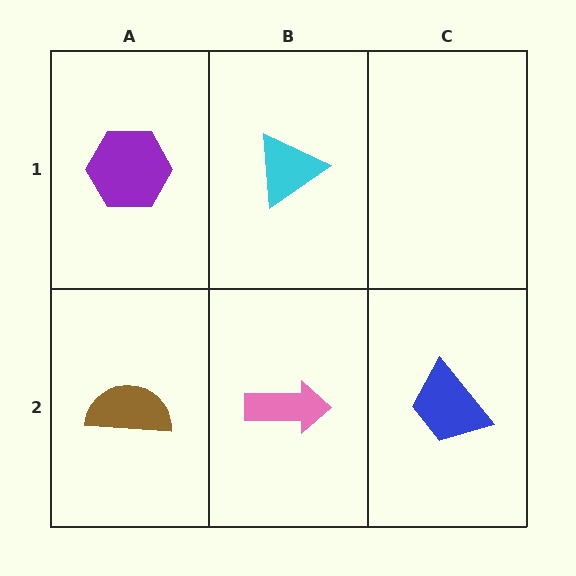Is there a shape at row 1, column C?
No, that cell is empty.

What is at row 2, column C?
A blue trapezoid.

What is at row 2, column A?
A brown semicircle.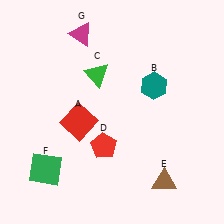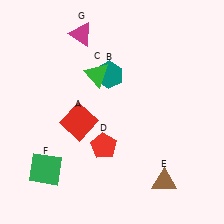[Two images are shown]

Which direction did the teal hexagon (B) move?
The teal hexagon (B) moved left.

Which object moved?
The teal hexagon (B) moved left.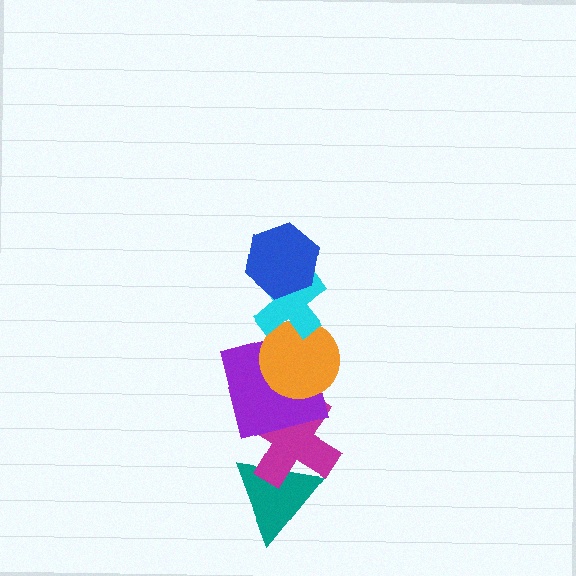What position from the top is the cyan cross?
The cyan cross is 2nd from the top.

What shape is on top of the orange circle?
The cyan cross is on top of the orange circle.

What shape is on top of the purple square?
The orange circle is on top of the purple square.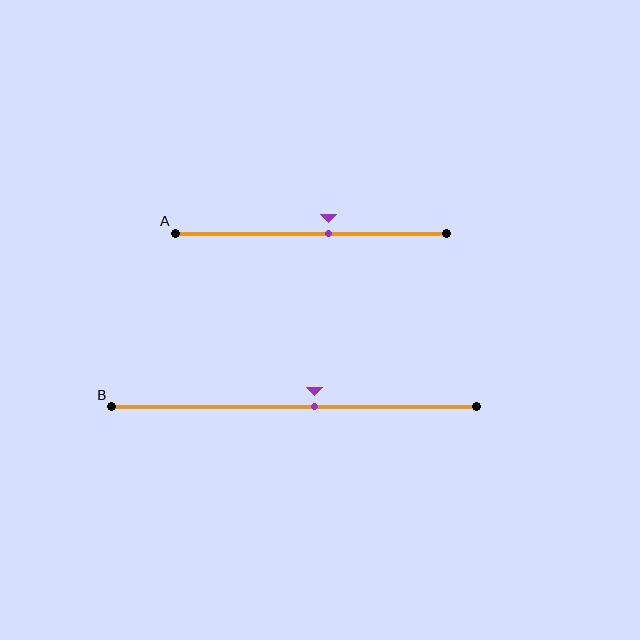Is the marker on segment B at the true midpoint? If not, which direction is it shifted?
No, the marker on segment B is shifted to the right by about 6% of the segment length.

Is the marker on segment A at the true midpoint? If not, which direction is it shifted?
No, the marker on segment A is shifted to the right by about 6% of the segment length.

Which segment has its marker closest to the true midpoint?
Segment B has its marker closest to the true midpoint.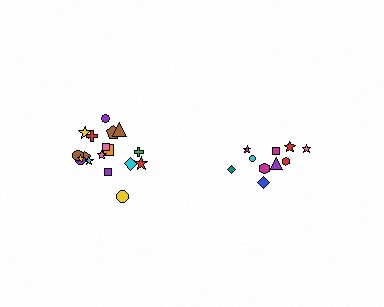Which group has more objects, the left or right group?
The left group.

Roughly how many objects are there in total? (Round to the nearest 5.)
Roughly 30 objects in total.